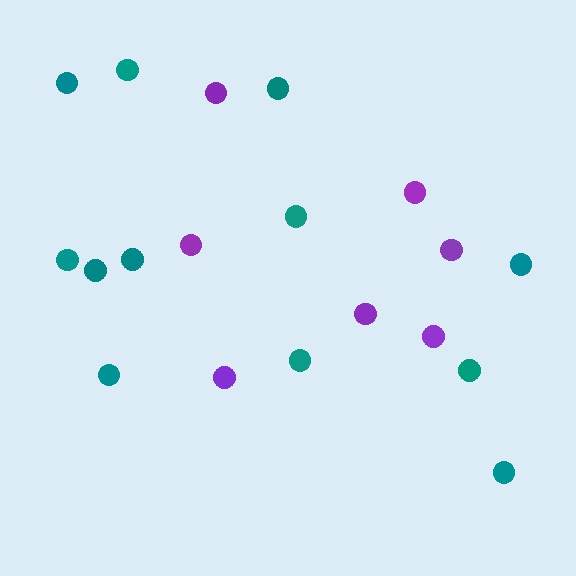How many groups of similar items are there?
There are 2 groups: one group of teal circles (12) and one group of purple circles (7).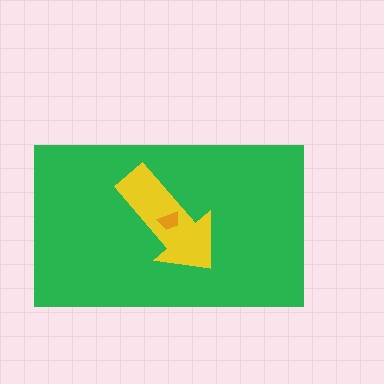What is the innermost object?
The orange trapezoid.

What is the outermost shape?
The green rectangle.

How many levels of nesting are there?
3.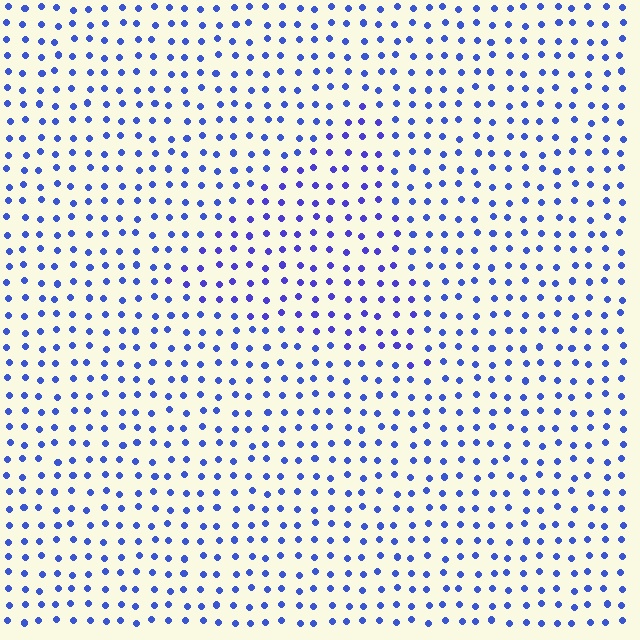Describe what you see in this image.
The image is filled with small blue elements in a uniform arrangement. A triangle-shaped region is visible where the elements are tinted to a slightly different hue, forming a subtle color boundary.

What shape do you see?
I see a triangle.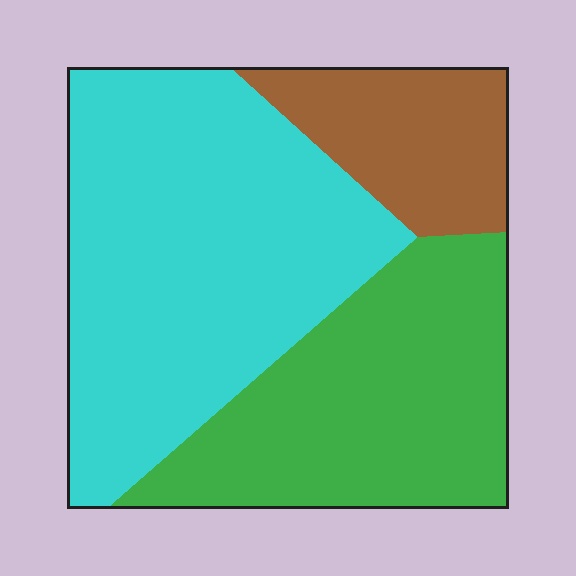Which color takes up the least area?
Brown, at roughly 15%.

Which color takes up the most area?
Cyan, at roughly 50%.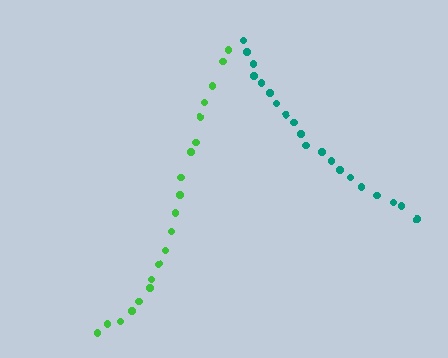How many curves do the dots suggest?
There are 2 distinct paths.